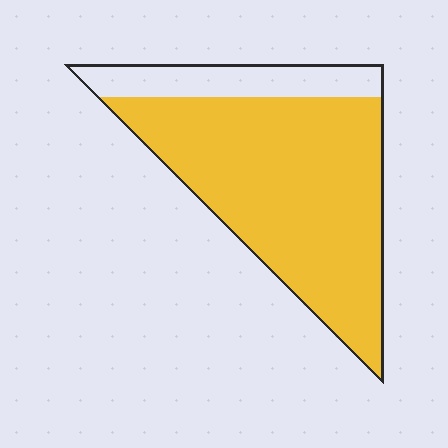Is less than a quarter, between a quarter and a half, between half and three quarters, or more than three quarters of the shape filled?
More than three quarters.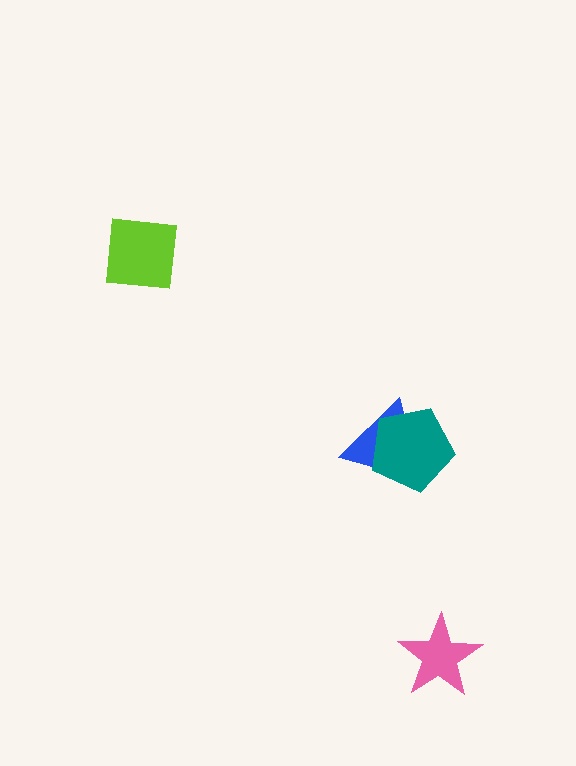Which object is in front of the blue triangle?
The teal pentagon is in front of the blue triangle.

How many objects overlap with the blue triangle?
1 object overlaps with the blue triangle.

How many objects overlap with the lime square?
0 objects overlap with the lime square.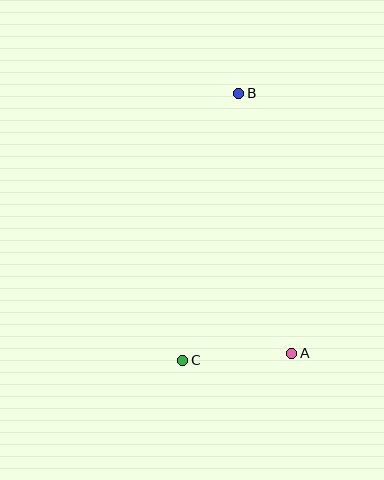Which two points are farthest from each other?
Points B and C are farthest from each other.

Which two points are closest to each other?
Points A and C are closest to each other.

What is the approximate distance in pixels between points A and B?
The distance between A and B is approximately 265 pixels.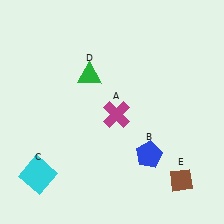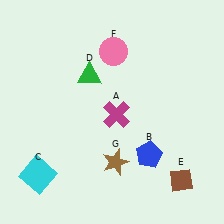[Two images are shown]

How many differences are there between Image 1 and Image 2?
There are 2 differences between the two images.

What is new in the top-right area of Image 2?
A pink circle (F) was added in the top-right area of Image 2.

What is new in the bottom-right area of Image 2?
A brown star (G) was added in the bottom-right area of Image 2.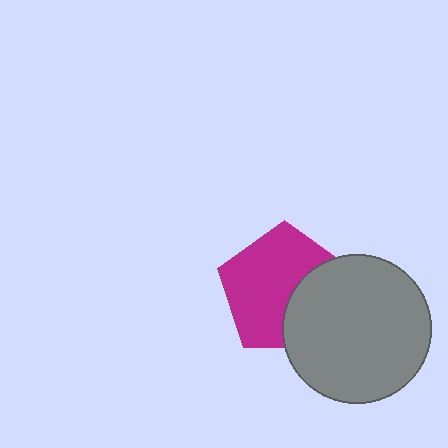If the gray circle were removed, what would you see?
You would see the complete magenta pentagon.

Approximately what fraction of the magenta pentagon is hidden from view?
Roughly 35% of the magenta pentagon is hidden behind the gray circle.